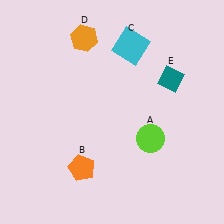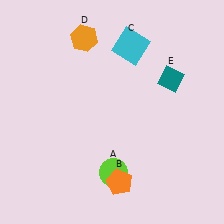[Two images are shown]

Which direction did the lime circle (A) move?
The lime circle (A) moved left.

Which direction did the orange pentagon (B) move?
The orange pentagon (B) moved right.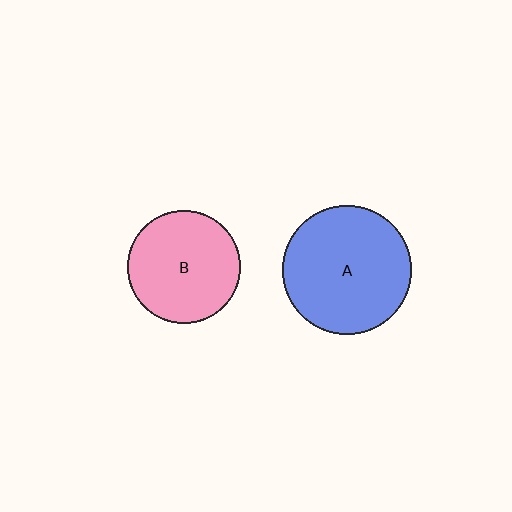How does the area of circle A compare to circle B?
Approximately 1.3 times.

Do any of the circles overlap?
No, none of the circles overlap.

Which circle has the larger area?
Circle A (blue).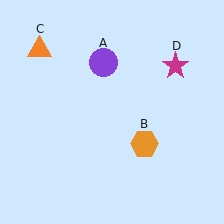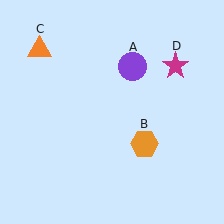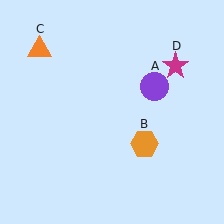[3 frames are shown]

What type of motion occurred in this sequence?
The purple circle (object A) rotated clockwise around the center of the scene.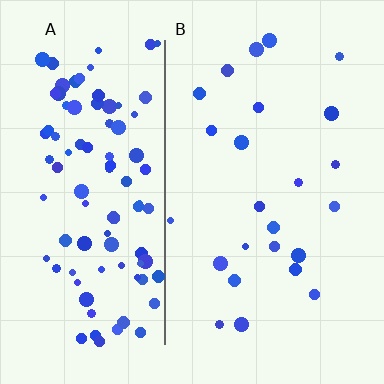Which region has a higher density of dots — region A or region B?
A (the left).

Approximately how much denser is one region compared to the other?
Approximately 4.2× — region A over region B.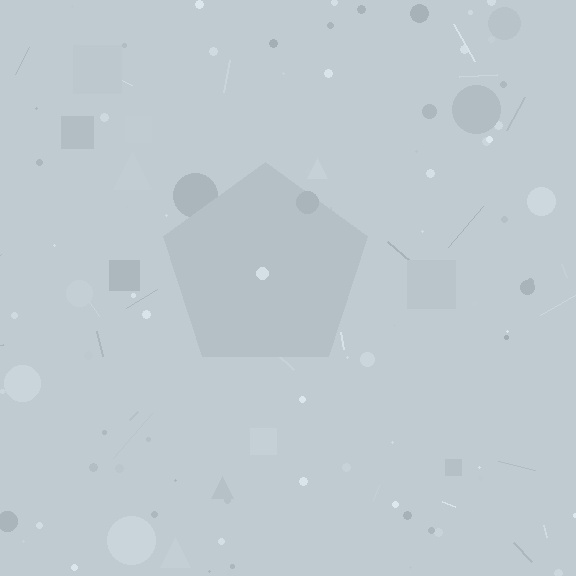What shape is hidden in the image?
A pentagon is hidden in the image.